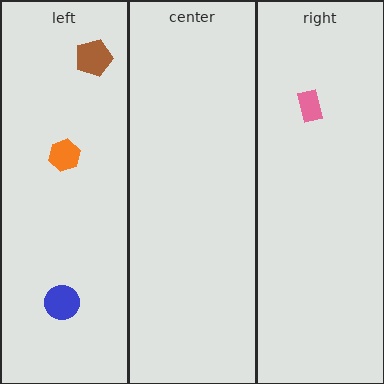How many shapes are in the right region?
1.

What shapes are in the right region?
The pink rectangle.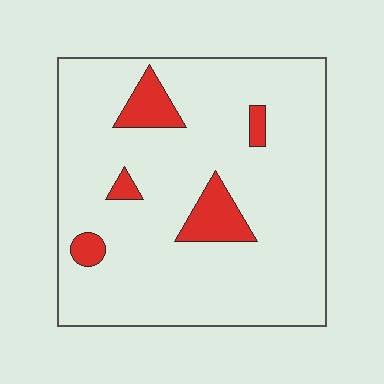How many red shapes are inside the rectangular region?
5.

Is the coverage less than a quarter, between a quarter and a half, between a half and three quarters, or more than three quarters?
Less than a quarter.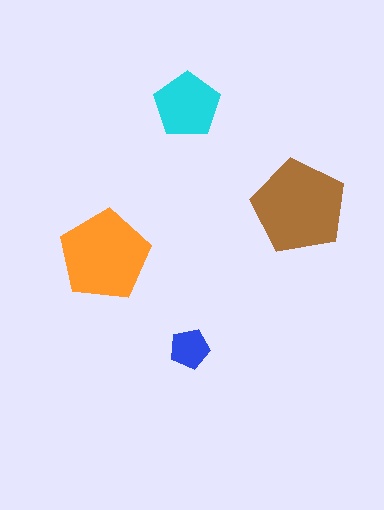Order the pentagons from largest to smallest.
the brown one, the orange one, the cyan one, the blue one.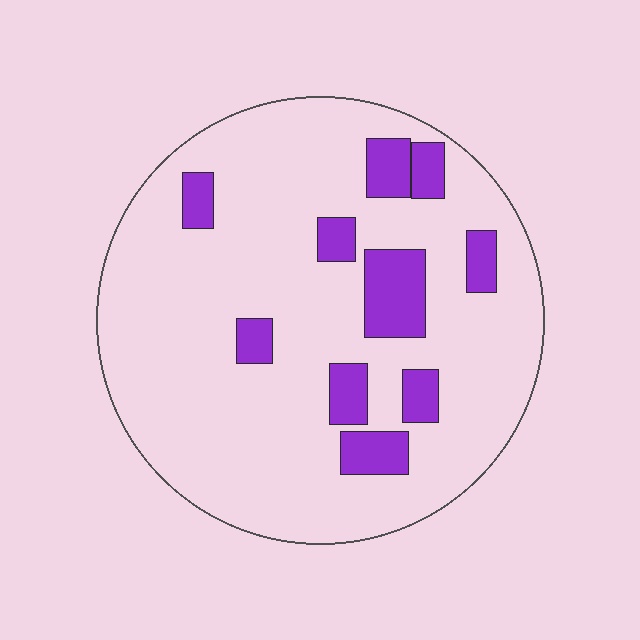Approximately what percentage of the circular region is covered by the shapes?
Approximately 15%.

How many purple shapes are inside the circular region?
10.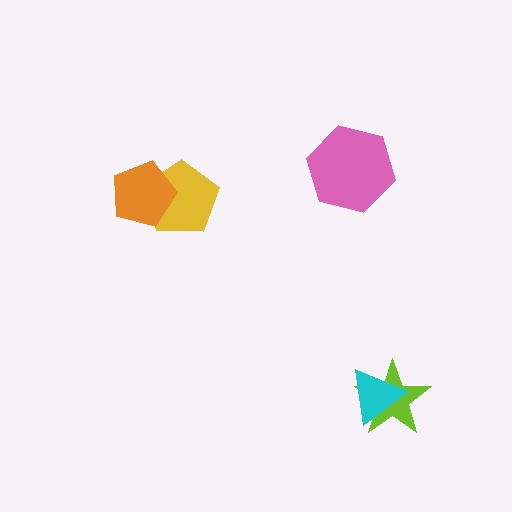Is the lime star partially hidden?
Yes, it is partially covered by another shape.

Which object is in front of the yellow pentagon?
The orange pentagon is in front of the yellow pentagon.